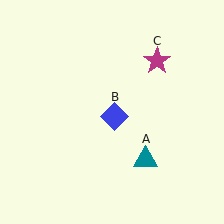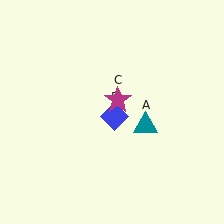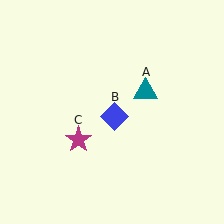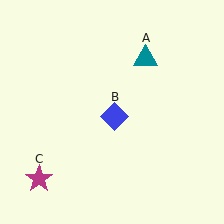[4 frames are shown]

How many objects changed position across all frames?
2 objects changed position: teal triangle (object A), magenta star (object C).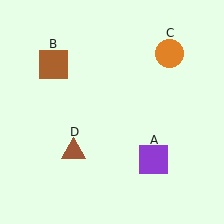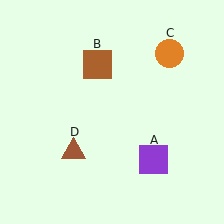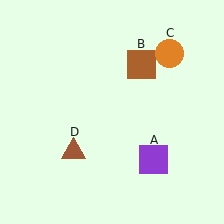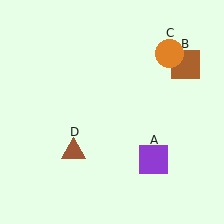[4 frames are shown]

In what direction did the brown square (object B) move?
The brown square (object B) moved right.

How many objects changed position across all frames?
1 object changed position: brown square (object B).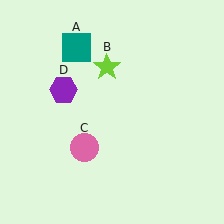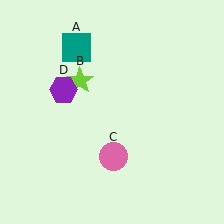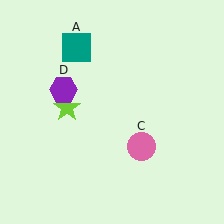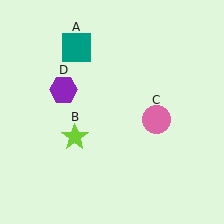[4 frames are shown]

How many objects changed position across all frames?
2 objects changed position: lime star (object B), pink circle (object C).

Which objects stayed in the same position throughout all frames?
Teal square (object A) and purple hexagon (object D) remained stationary.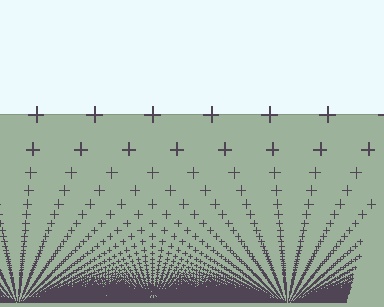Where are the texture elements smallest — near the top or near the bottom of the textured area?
Near the bottom.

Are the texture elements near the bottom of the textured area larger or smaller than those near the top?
Smaller. The gradient is inverted — elements near the bottom are smaller and denser.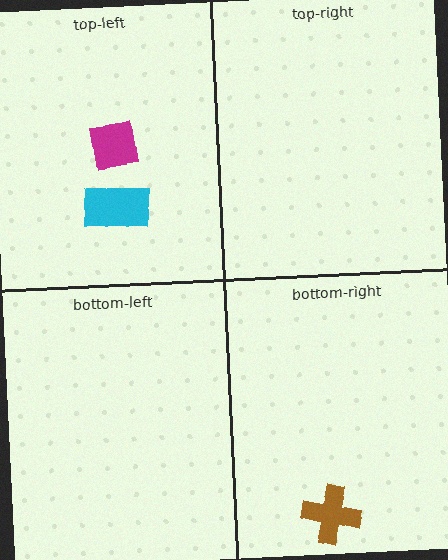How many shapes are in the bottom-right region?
1.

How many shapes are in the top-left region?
2.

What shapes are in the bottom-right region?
The brown cross.